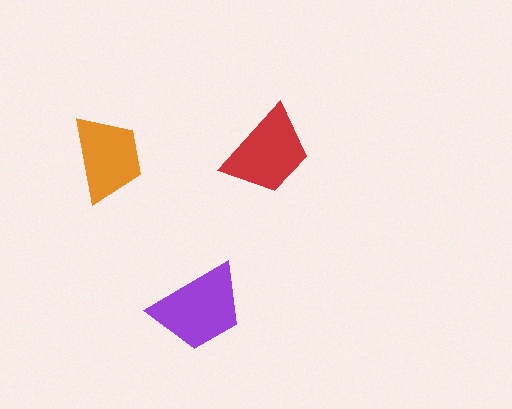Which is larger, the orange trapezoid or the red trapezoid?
The red one.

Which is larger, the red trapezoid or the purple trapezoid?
The purple one.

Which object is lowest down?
The purple trapezoid is bottommost.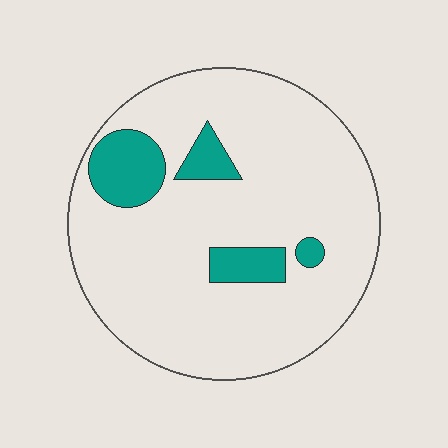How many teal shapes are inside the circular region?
4.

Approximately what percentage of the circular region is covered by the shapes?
Approximately 15%.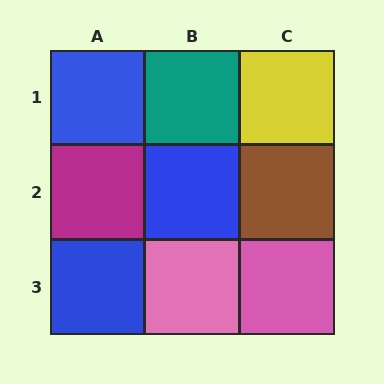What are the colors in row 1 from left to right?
Blue, teal, yellow.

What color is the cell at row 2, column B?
Blue.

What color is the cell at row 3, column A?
Blue.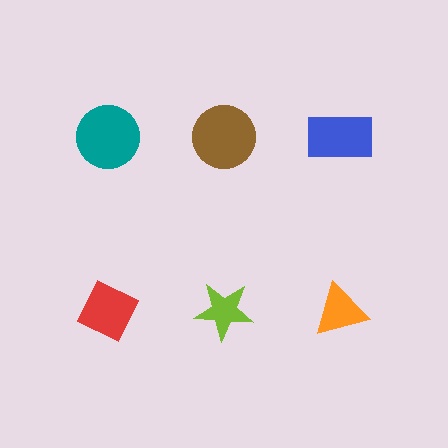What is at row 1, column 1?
A teal circle.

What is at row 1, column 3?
A blue rectangle.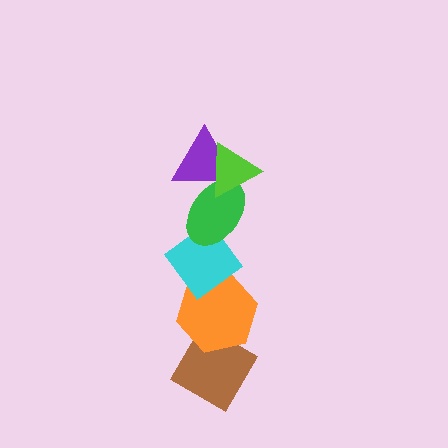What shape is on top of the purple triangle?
The lime triangle is on top of the purple triangle.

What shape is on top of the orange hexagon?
The cyan diamond is on top of the orange hexagon.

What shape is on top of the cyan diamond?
The green ellipse is on top of the cyan diamond.